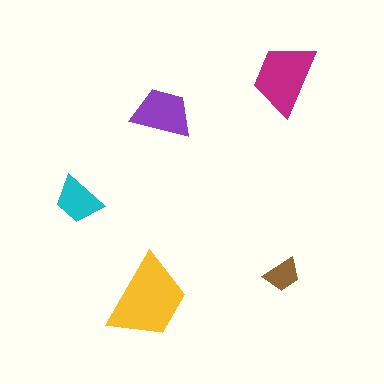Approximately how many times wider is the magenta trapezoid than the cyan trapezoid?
About 1.5 times wider.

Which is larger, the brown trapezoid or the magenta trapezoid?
The magenta one.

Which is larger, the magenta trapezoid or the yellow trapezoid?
The yellow one.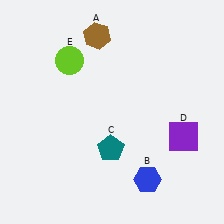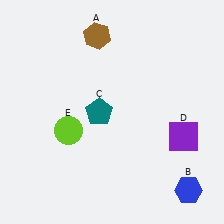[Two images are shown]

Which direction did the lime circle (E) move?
The lime circle (E) moved down.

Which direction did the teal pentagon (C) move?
The teal pentagon (C) moved up.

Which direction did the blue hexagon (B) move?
The blue hexagon (B) moved right.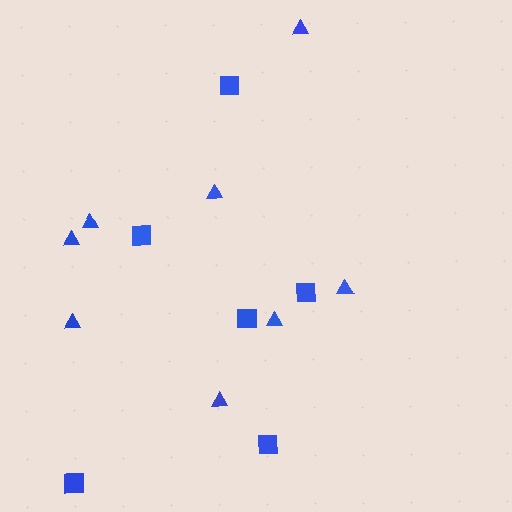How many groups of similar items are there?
There are 2 groups: one group of squares (6) and one group of triangles (8).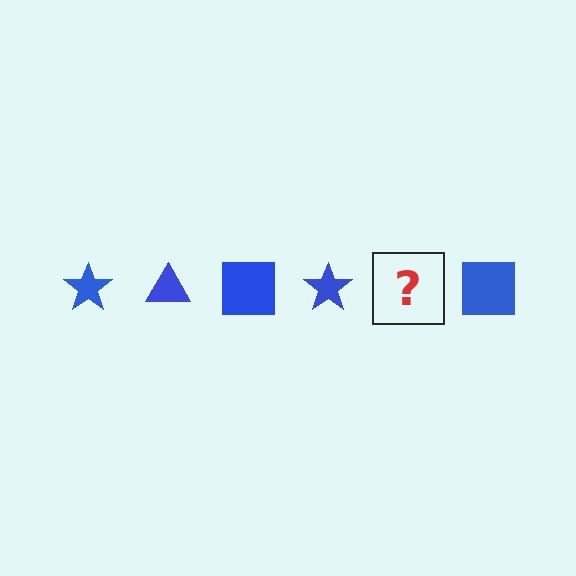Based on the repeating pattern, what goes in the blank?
The blank should be a blue triangle.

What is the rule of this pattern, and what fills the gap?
The rule is that the pattern cycles through star, triangle, square shapes in blue. The gap should be filled with a blue triangle.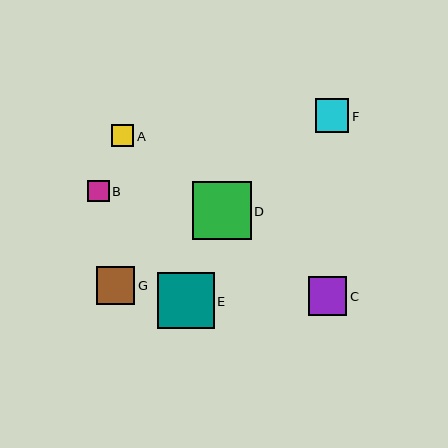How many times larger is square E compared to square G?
Square E is approximately 1.5 times the size of square G.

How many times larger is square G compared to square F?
Square G is approximately 1.1 times the size of square F.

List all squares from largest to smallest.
From largest to smallest: D, E, C, G, F, A, B.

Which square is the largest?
Square D is the largest with a size of approximately 58 pixels.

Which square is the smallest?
Square B is the smallest with a size of approximately 21 pixels.